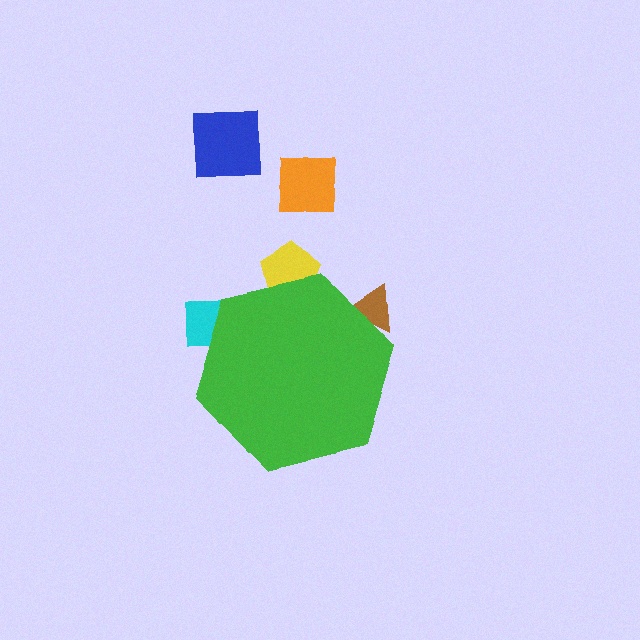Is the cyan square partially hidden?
Yes, the cyan square is partially hidden behind the green hexagon.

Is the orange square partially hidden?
No, the orange square is fully visible.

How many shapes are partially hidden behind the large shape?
3 shapes are partially hidden.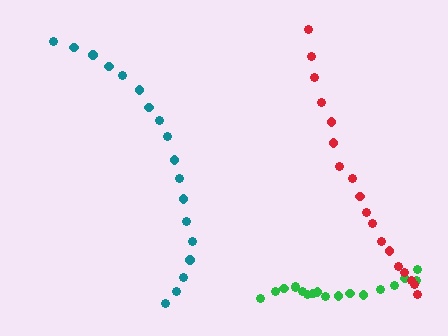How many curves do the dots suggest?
There are 3 distinct paths.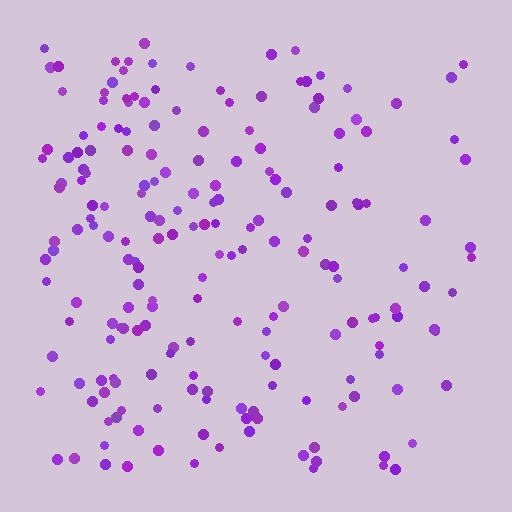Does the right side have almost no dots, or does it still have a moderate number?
Still a moderate number, just noticeably fewer than the left.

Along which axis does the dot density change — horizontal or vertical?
Horizontal.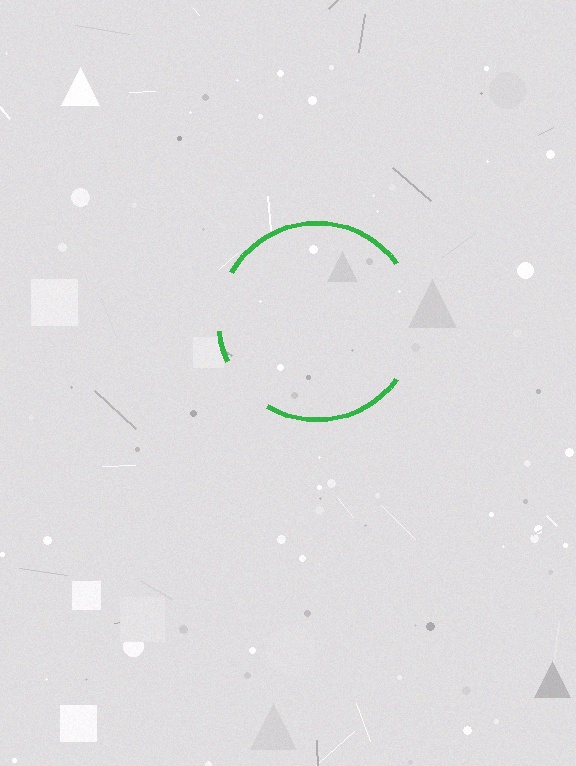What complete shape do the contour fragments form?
The contour fragments form a circle.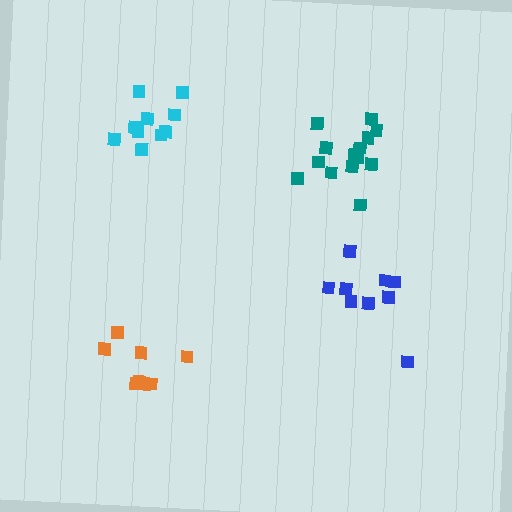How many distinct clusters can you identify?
There are 4 distinct clusters.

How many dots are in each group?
Group 1: 9 dots, Group 2: 10 dots, Group 3: 15 dots, Group 4: 9 dots (43 total).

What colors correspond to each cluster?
The clusters are colored: orange, cyan, teal, blue.